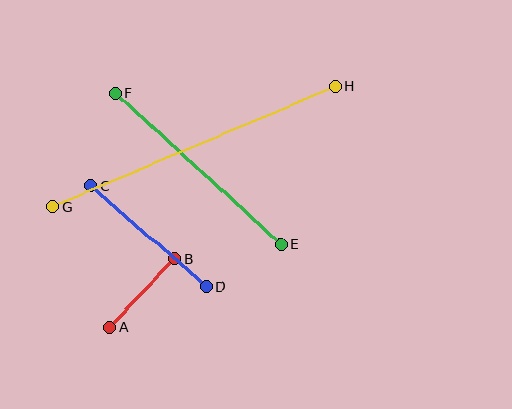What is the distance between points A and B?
The distance is approximately 95 pixels.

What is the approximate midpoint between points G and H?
The midpoint is at approximately (194, 146) pixels.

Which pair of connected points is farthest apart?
Points G and H are farthest apart.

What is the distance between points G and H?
The distance is approximately 307 pixels.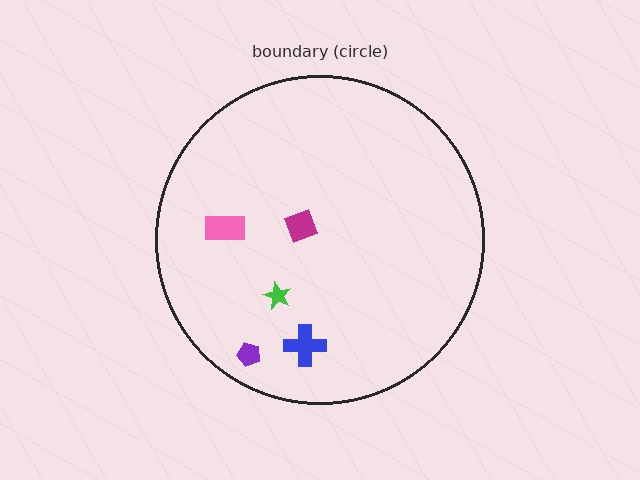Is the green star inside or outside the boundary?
Inside.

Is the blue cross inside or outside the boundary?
Inside.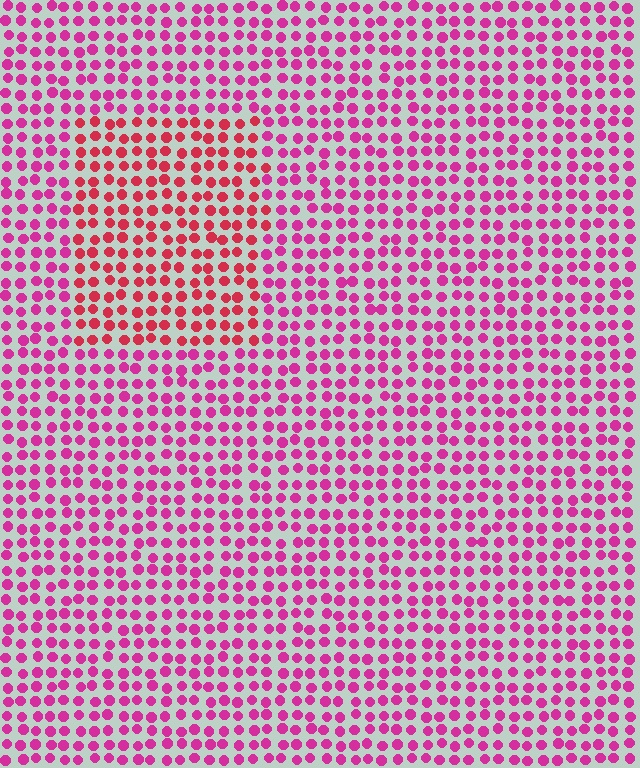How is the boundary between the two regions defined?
The boundary is defined purely by a slight shift in hue (about 29 degrees). Spacing, size, and orientation are identical on both sides.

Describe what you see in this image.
The image is filled with small magenta elements in a uniform arrangement. A rectangle-shaped region is visible where the elements are tinted to a slightly different hue, forming a subtle color boundary.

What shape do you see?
I see a rectangle.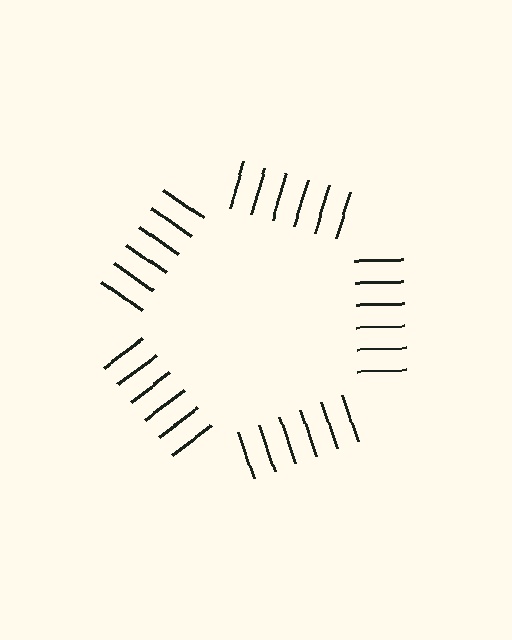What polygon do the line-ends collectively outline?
An illusory pentagon — the line segments terminate on its edges but no continuous stroke is drawn.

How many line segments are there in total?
30 — 6 along each of the 5 edges.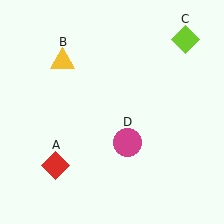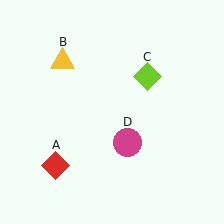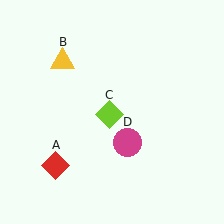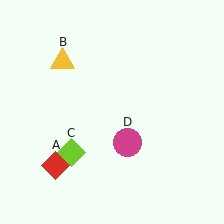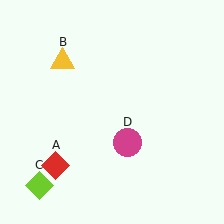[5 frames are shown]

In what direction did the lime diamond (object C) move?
The lime diamond (object C) moved down and to the left.